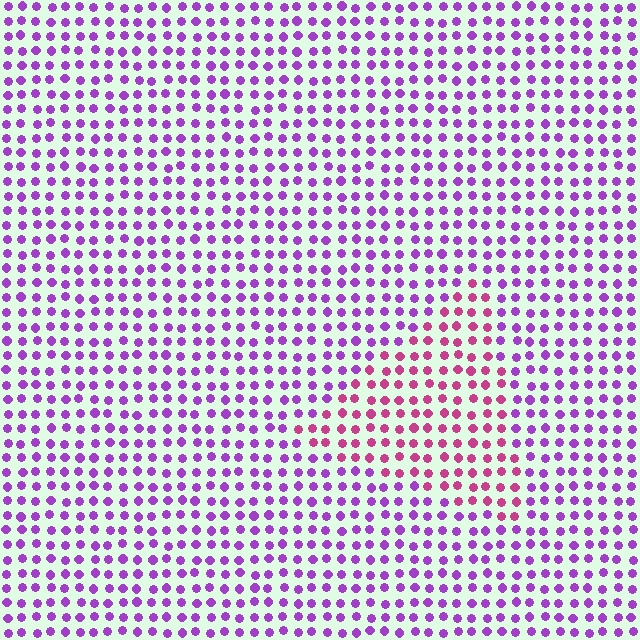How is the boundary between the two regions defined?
The boundary is defined purely by a slight shift in hue (about 42 degrees). Spacing, size, and orientation are identical on both sides.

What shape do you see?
I see a triangle.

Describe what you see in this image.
The image is filled with small purple elements in a uniform arrangement. A triangle-shaped region is visible where the elements are tinted to a slightly different hue, forming a subtle color boundary.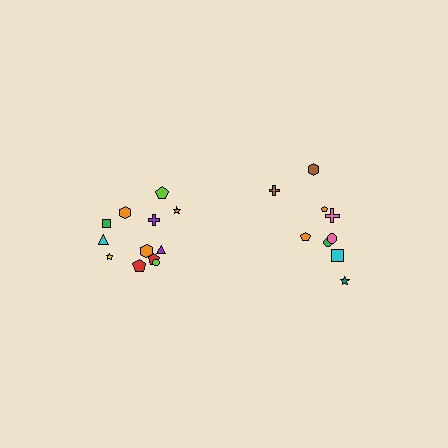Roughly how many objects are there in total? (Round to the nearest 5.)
Roughly 20 objects in total.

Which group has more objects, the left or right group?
The left group.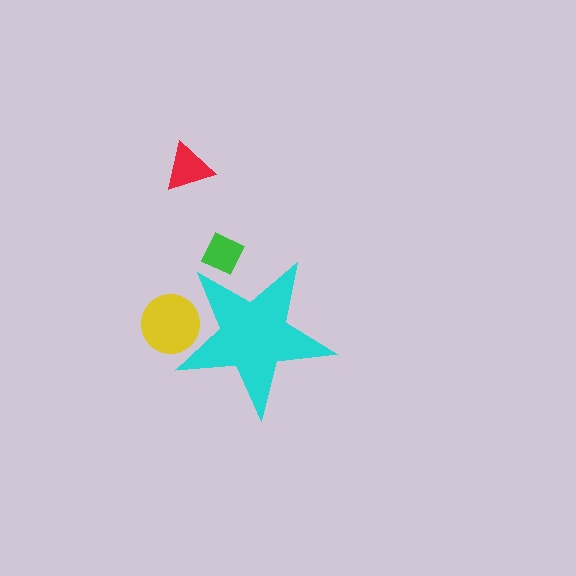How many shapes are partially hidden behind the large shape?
2 shapes are partially hidden.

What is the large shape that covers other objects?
A cyan star.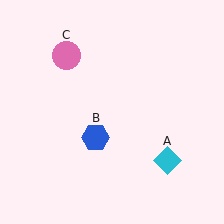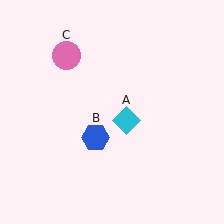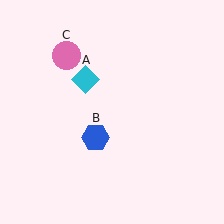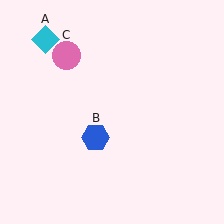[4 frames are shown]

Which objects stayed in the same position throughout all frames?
Blue hexagon (object B) and pink circle (object C) remained stationary.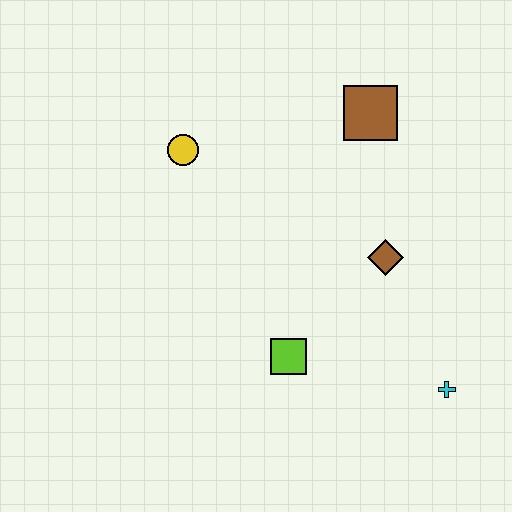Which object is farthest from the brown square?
The cyan cross is farthest from the brown square.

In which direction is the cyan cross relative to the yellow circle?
The cyan cross is to the right of the yellow circle.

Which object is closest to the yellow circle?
The brown square is closest to the yellow circle.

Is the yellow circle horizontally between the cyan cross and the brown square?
No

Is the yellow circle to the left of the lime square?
Yes